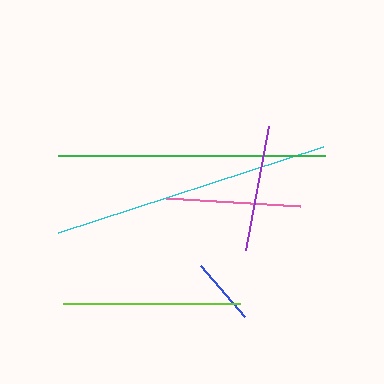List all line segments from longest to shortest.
From longest to shortest: cyan, green, lime, pink, purple, blue.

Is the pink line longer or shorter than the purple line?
The pink line is longer than the purple line.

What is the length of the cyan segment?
The cyan segment is approximately 279 pixels long.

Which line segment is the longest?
The cyan line is the longest at approximately 279 pixels.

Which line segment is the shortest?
The blue line is the shortest at approximately 67 pixels.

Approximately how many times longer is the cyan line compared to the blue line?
The cyan line is approximately 4.1 times the length of the blue line.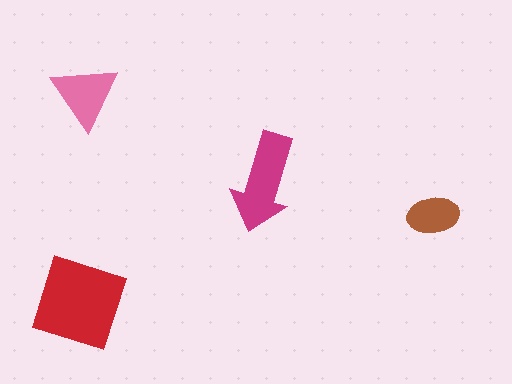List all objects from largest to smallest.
The red square, the magenta arrow, the pink triangle, the brown ellipse.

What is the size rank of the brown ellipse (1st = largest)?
4th.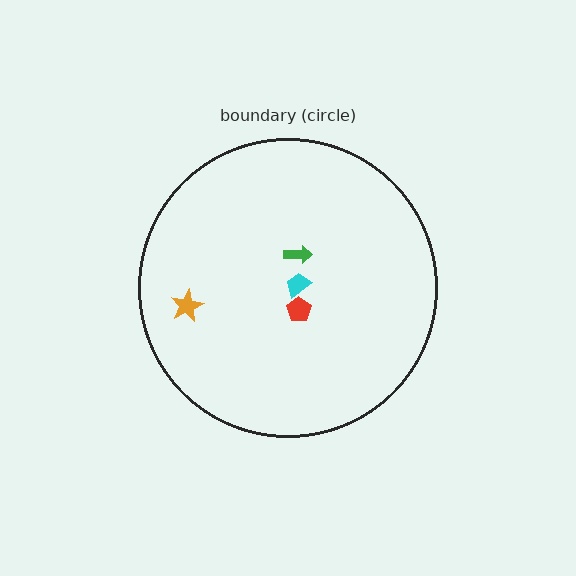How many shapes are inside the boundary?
4 inside, 0 outside.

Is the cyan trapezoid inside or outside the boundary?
Inside.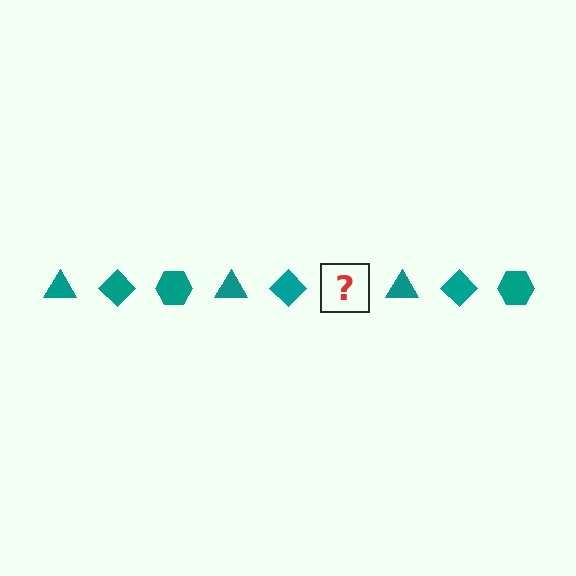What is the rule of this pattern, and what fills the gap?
The rule is that the pattern cycles through triangle, diamond, hexagon shapes in teal. The gap should be filled with a teal hexagon.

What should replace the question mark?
The question mark should be replaced with a teal hexagon.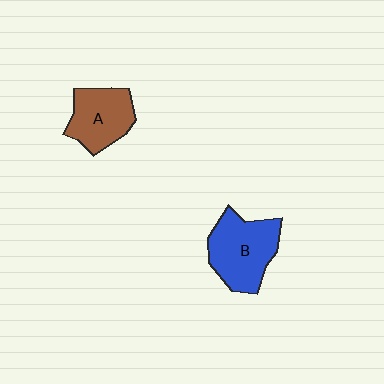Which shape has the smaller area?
Shape A (brown).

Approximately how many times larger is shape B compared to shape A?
Approximately 1.3 times.